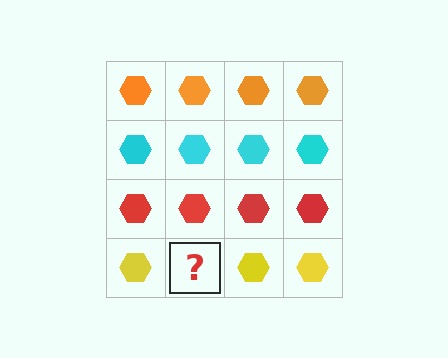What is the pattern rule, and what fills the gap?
The rule is that each row has a consistent color. The gap should be filled with a yellow hexagon.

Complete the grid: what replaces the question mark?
The question mark should be replaced with a yellow hexagon.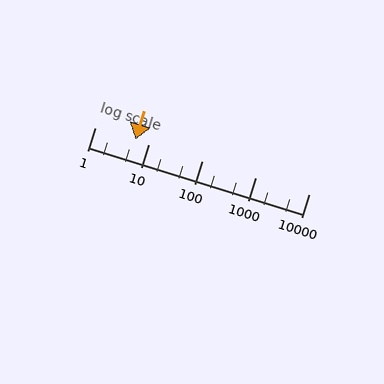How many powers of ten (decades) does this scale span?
The scale spans 4 decades, from 1 to 10000.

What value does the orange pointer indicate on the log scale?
The pointer indicates approximately 5.7.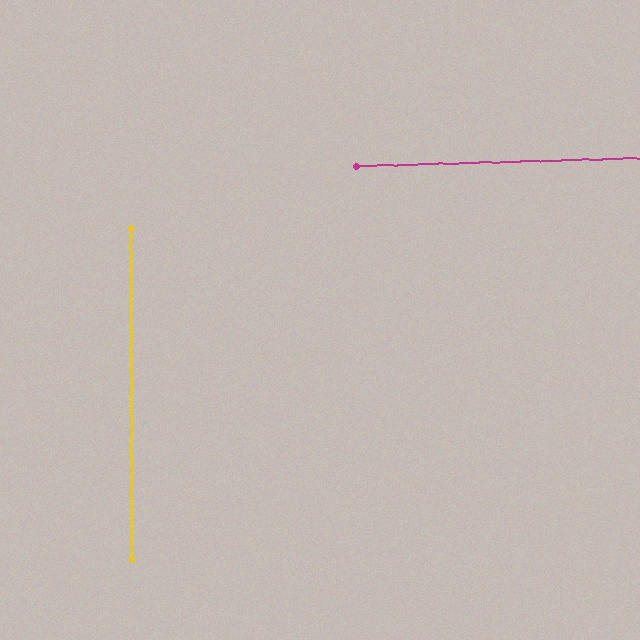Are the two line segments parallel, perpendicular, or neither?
Perpendicular — they meet at approximately 89°.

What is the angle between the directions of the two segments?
Approximately 89 degrees.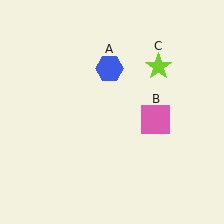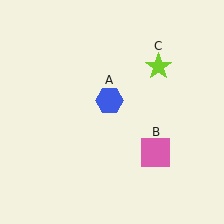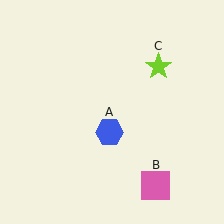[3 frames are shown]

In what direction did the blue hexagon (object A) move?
The blue hexagon (object A) moved down.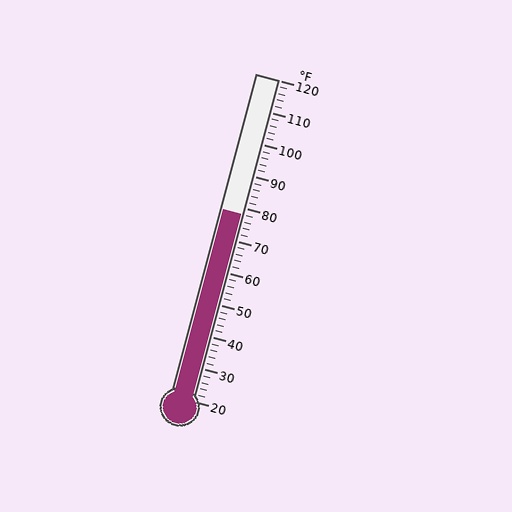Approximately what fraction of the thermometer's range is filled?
The thermometer is filled to approximately 60% of its range.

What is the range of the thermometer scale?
The thermometer scale ranges from 20°F to 120°F.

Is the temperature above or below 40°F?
The temperature is above 40°F.